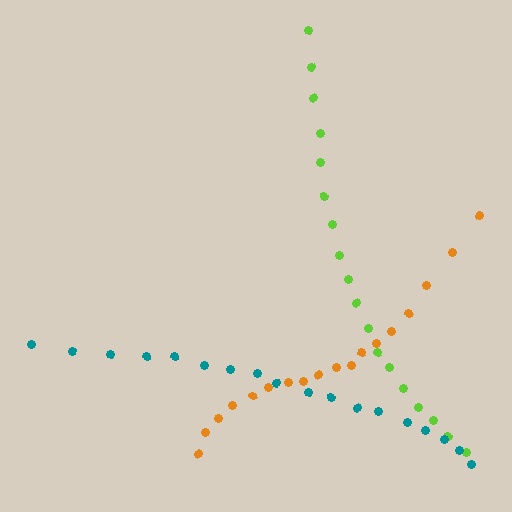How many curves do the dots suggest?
There are 3 distinct paths.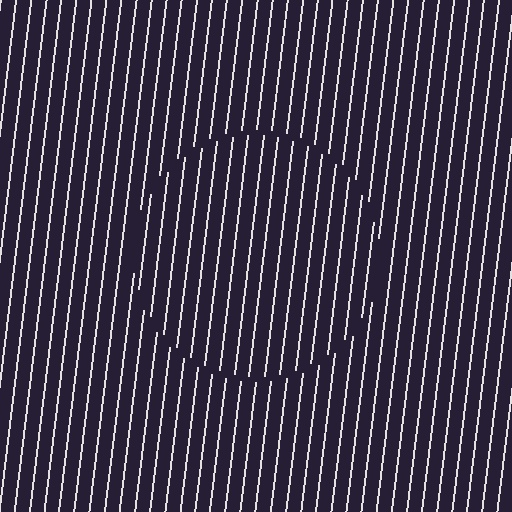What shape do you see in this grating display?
An illusory circle. The interior of the shape contains the same grating, shifted by half a period — the contour is defined by the phase discontinuity where line-ends from the inner and outer gratings abut.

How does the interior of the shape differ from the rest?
The interior of the shape contains the same grating, shifted by half a period — the contour is defined by the phase discontinuity where line-ends from the inner and outer gratings abut.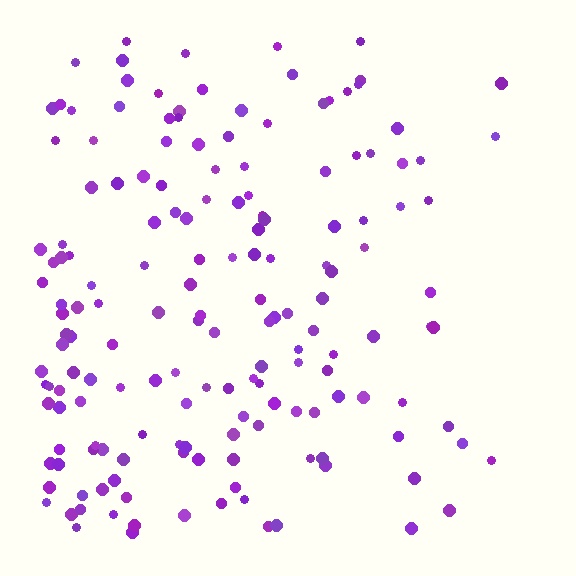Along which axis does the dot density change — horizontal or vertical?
Horizontal.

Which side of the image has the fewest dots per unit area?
The right.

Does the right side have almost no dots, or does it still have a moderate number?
Still a moderate number, just noticeably fewer than the left.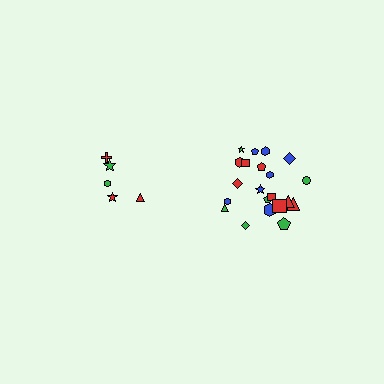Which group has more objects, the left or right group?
The right group.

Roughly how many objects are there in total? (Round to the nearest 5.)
Roughly 25 objects in total.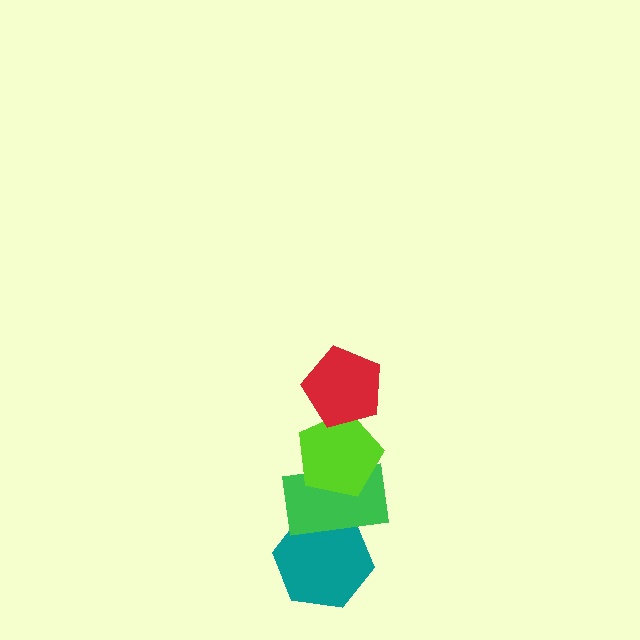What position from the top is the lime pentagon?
The lime pentagon is 2nd from the top.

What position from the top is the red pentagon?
The red pentagon is 1st from the top.